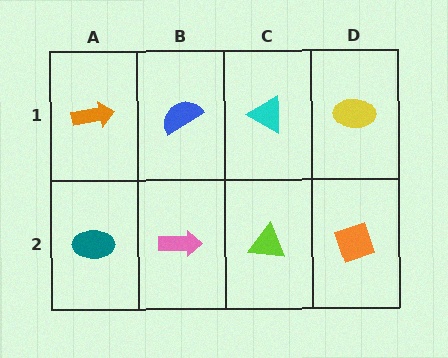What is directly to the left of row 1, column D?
A cyan triangle.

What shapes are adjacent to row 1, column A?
A teal ellipse (row 2, column A), a blue semicircle (row 1, column B).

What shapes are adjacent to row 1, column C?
A lime triangle (row 2, column C), a blue semicircle (row 1, column B), a yellow ellipse (row 1, column D).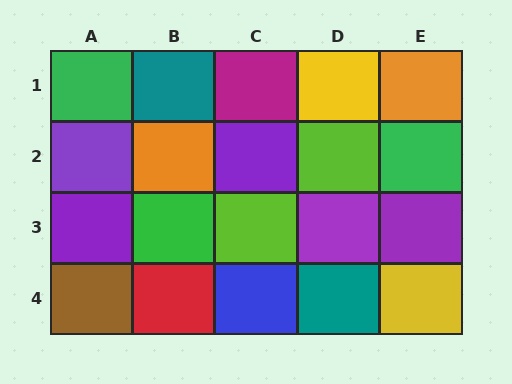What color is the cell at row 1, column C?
Magenta.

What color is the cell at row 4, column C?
Blue.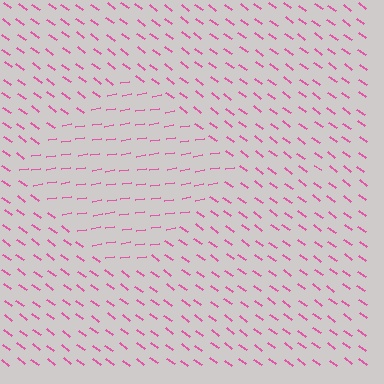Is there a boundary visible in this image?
Yes, there is a texture boundary formed by a change in line orientation.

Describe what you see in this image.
The image is filled with small pink line segments. A diamond region in the image has lines oriented differently from the surrounding lines, creating a visible texture boundary.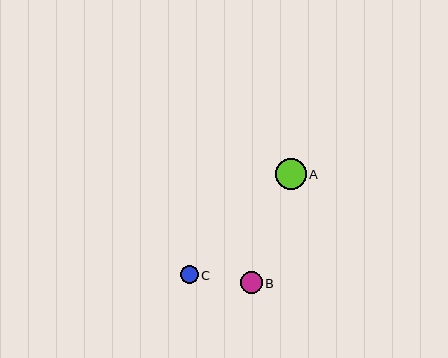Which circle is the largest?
Circle A is the largest with a size of approximately 31 pixels.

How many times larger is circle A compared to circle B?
Circle A is approximately 1.4 times the size of circle B.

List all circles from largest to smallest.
From largest to smallest: A, B, C.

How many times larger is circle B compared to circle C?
Circle B is approximately 1.2 times the size of circle C.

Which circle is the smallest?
Circle C is the smallest with a size of approximately 18 pixels.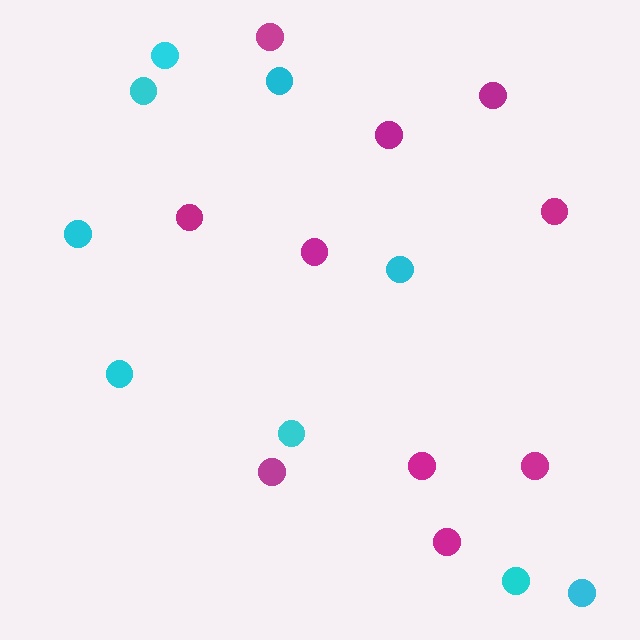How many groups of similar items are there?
There are 2 groups: one group of magenta circles (10) and one group of cyan circles (9).